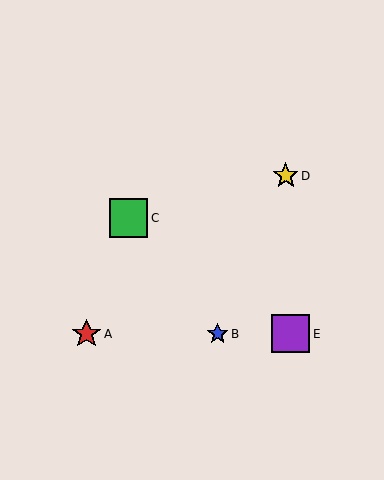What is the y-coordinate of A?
Object A is at y≈334.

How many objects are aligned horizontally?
3 objects (A, B, E) are aligned horizontally.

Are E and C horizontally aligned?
No, E is at y≈334 and C is at y≈218.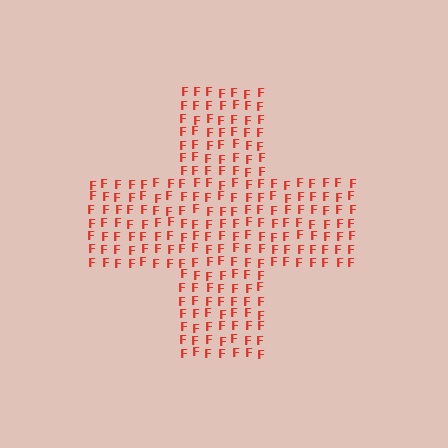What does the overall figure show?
The overall figure shows a cross.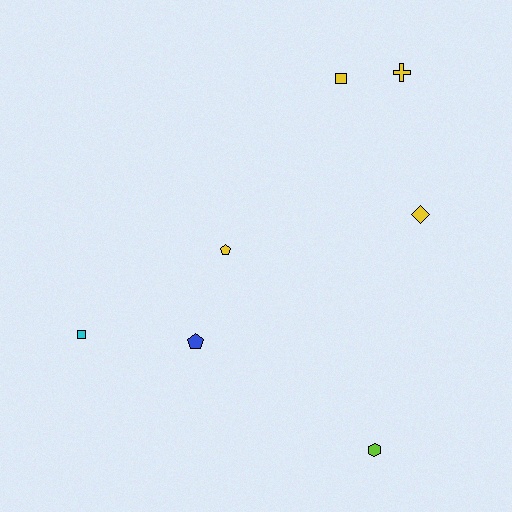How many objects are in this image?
There are 7 objects.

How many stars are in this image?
There are no stars.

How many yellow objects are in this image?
There are 4 yellow objects.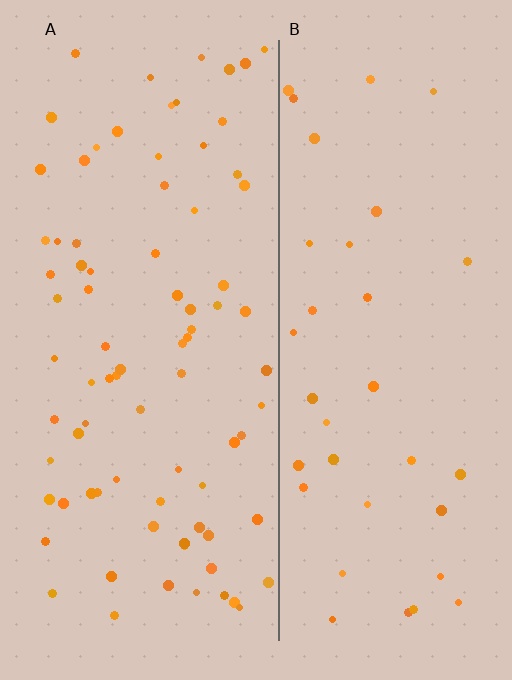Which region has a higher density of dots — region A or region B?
A (the left).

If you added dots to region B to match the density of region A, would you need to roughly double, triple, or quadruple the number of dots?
Approximately double.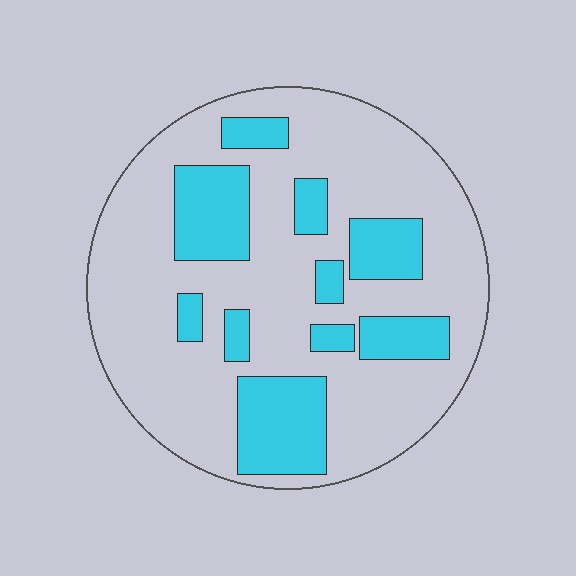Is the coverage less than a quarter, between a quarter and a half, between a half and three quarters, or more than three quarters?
Between a quarter and a half.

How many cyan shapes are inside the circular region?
10.